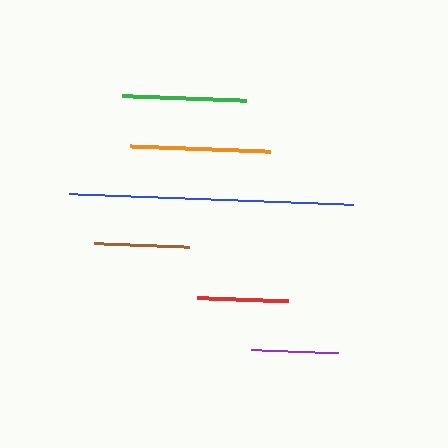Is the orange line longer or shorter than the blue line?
The blue line is longer than the orange line.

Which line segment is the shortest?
The purple line is the shortest at approximately 87 pixels.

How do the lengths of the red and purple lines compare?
The red and purple lines are approximately the same length.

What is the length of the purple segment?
The purple segment is approximately 87 pixels long.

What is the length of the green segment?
The green segment is approximately 124 pixels long.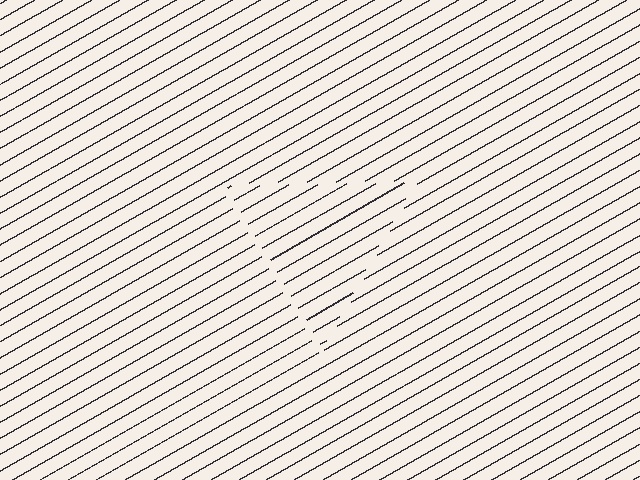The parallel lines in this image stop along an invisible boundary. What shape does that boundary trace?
An illusory triangle. The interior of the shape contains the same grating, shifted by half a period — the contour is defined by the phase discontinuity where line-ends from the inner and outer gratings abut.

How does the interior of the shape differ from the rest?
The interior of the shape contains the same grating, shifted by half a period — the contour is defined by the phase discontinuity where line-ends from the inner and outer gratings abut.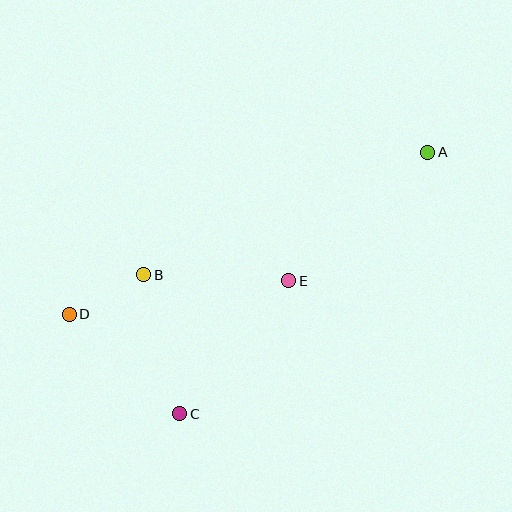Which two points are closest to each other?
Points B and D are closest to each other.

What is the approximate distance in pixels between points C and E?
The distance between C and E is approximately 172 pixels.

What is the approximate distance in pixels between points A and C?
The distance between A and C is approximately 360 pixels.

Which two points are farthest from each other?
Points A and D are farthest from each other.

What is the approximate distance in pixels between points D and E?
The distance between D and E is approximately 222 pixels.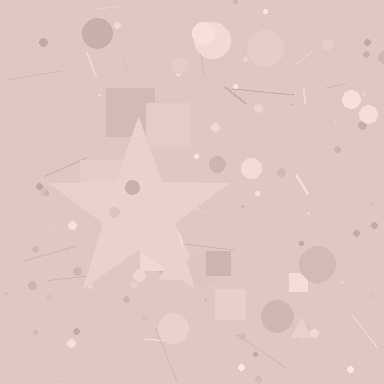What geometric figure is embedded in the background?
A star is embedded in the background.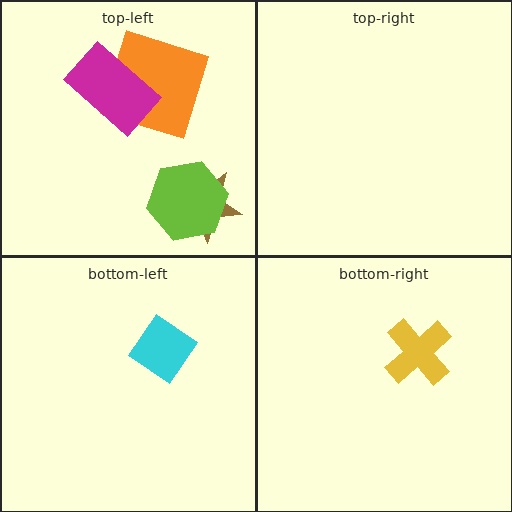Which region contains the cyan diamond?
The bottom-left region.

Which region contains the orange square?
The top-left region.